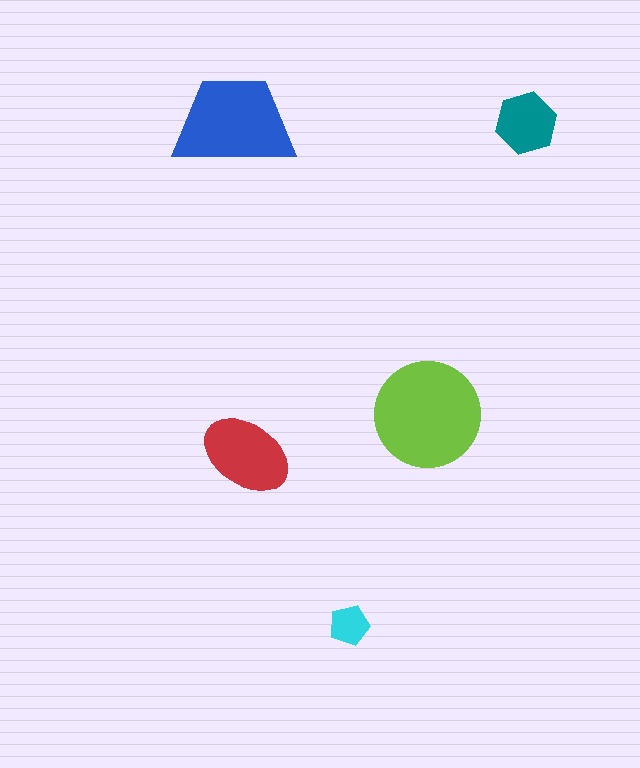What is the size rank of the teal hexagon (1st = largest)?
4th.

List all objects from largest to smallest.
The lime circle, the blue trapezoid, the red ellipse, the teal hexagon, the cyan pentagon.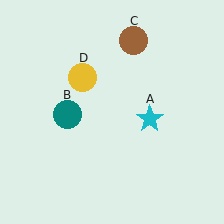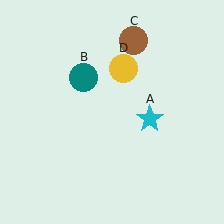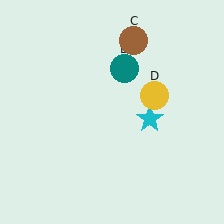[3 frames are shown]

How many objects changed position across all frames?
2 objects changed position: teal circle (object B), yellow circle (object D).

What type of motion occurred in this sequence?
The teal circle (object B), yellow circle (object D) rotated clockwise around the center of the scene.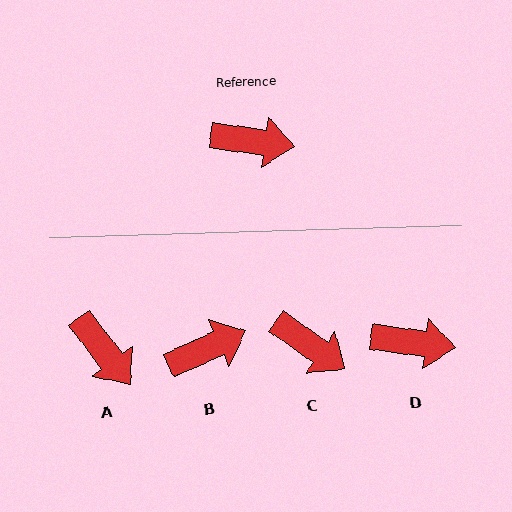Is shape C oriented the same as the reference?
No, it is off by about 28 degrees.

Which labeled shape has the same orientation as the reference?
D.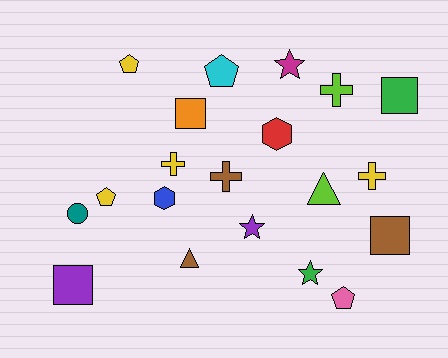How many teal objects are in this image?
There is 1 teal object.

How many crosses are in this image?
There are 4 crosses.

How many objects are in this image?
There are 20 objects.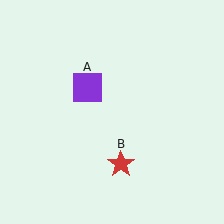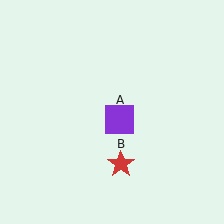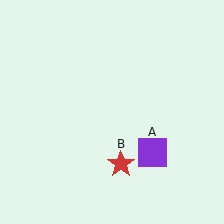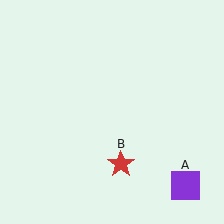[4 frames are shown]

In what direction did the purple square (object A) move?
The purple square (object A) moved down and to the right.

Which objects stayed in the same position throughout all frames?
Red star (object B) remained stationary.